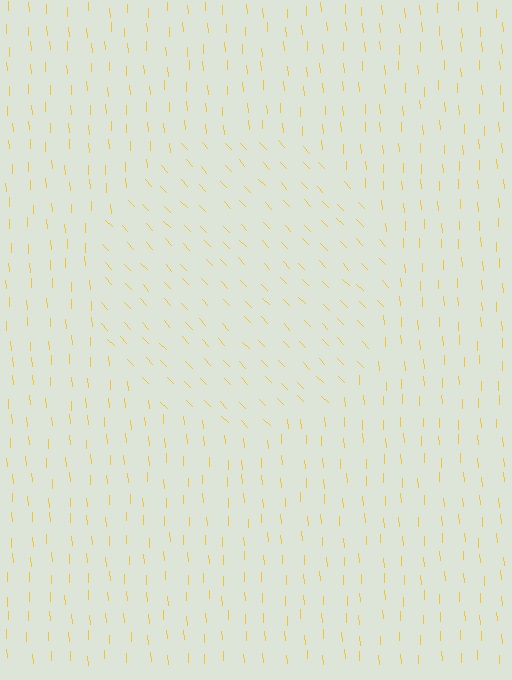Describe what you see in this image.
The image is filled with small yellow line segments. A circle region in the image has lines oriented differently from the surrounding lines, creating a visible texture boundary.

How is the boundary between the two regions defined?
The boundary is defined purely by a change in line orientation (approximately 40 degrees difference). All lines are the same color and thickness.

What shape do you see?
I see a circle.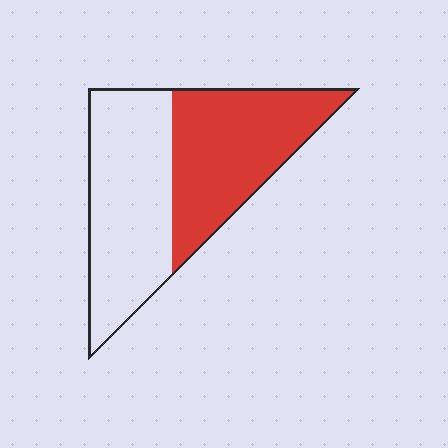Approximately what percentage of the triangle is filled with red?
Approximately 50%.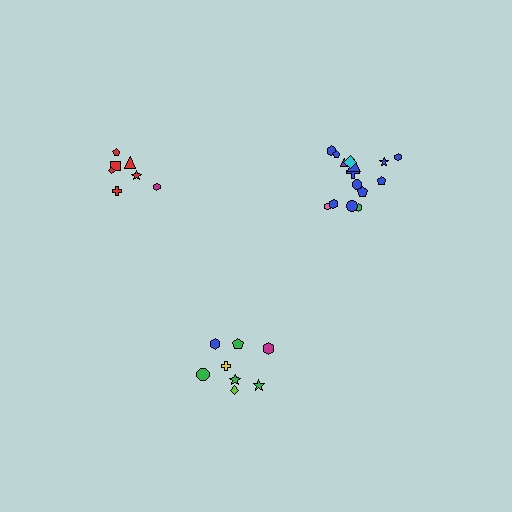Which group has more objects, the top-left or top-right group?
The top-right group.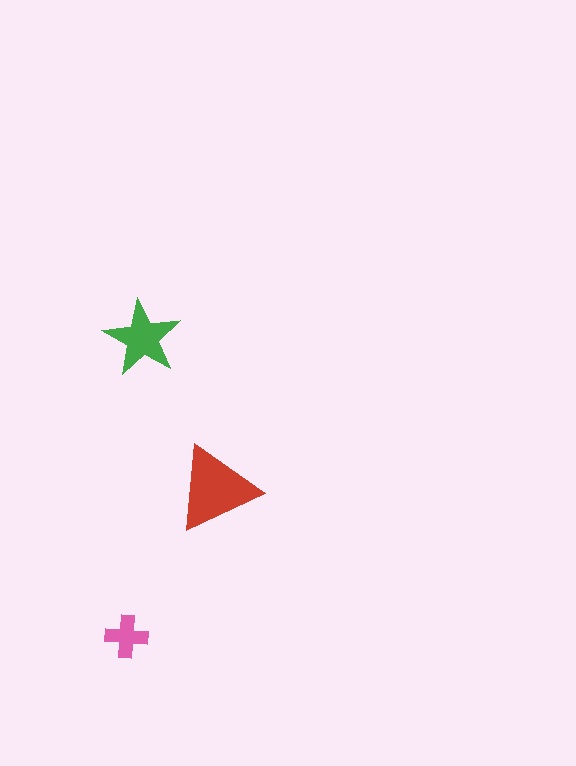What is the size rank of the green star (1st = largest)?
2nd.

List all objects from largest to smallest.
The red triangle, the green star, the pink cross.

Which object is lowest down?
The pink cross is bottommost.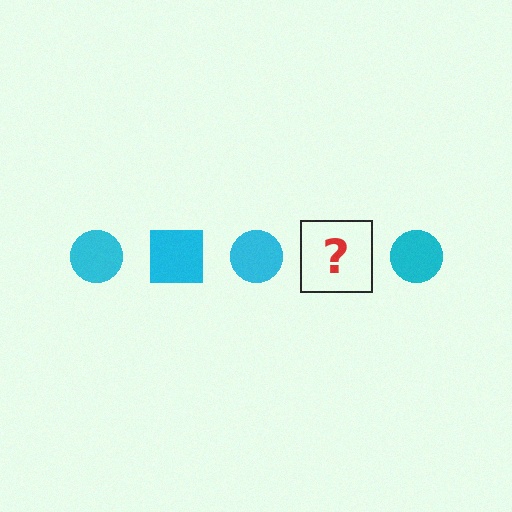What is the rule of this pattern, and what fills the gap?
The rule is that the pattern cycles through circle, square shapes in cyan. The gap should be filled with a cyan square.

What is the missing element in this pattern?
The missing element is a cyan square.